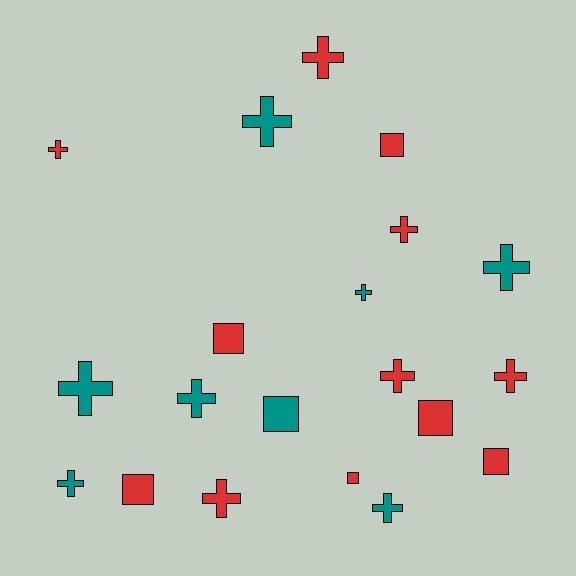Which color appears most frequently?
Red, with 12 objects.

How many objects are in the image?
There are 20 objects.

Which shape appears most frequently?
Cross, with 13 objects.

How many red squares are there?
There are 6 red squares.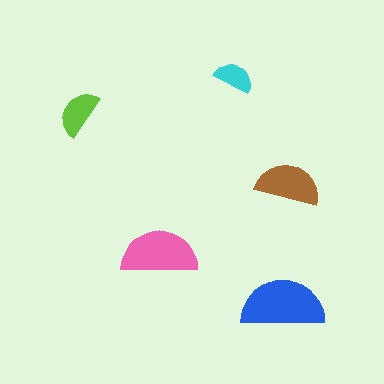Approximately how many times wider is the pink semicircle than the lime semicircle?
About 1.5 times wider.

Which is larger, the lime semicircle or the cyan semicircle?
The lime one.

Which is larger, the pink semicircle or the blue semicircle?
The blue one.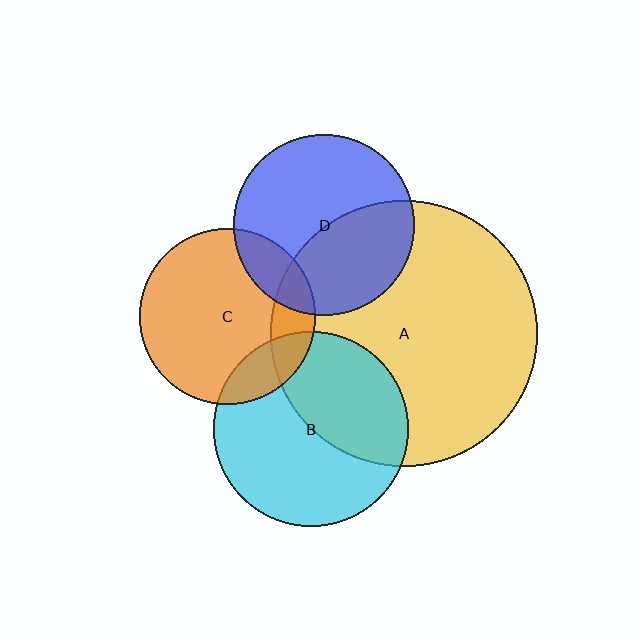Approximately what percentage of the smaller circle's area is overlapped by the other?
Approximately 40%.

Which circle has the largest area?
Circle A (yellow).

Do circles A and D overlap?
Yes.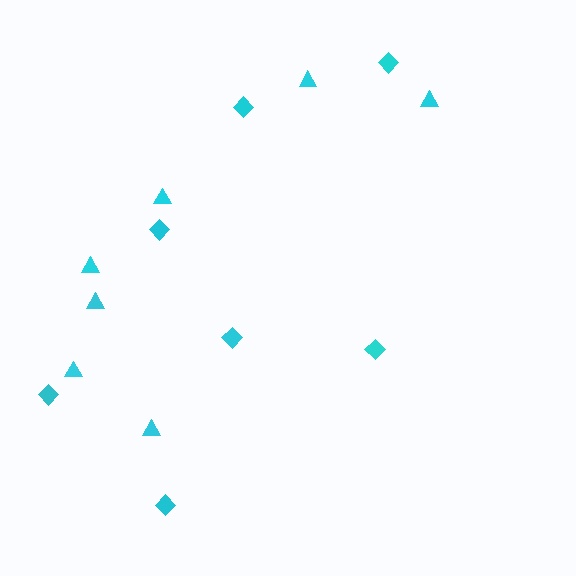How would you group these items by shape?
There are 2 groups: one group of diamonds (7) and one group of triangles (7).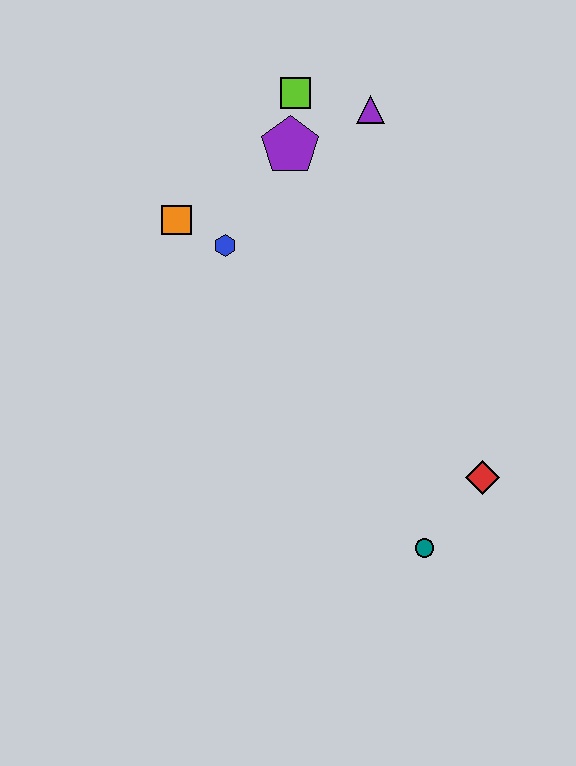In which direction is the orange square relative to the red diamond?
The orange square is to the left of the red diamond.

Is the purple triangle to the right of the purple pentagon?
Yes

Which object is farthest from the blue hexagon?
The teal circle is farthest from the blue hexagon.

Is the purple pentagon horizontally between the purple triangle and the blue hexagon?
Yes